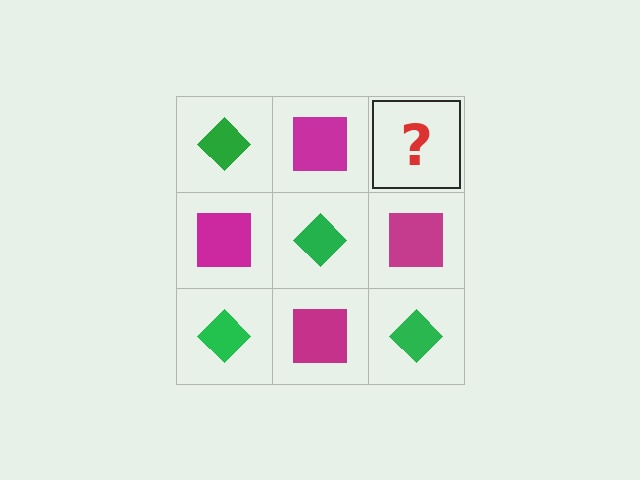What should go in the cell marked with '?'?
The missing cell should contain a green diamond.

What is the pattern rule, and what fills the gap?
The rule is that it alternates green diamond and magenta square in a checkerboard pattern. The gap should be filled with a green diamond.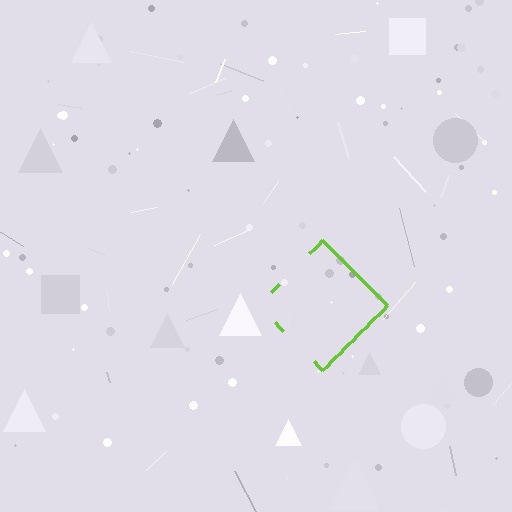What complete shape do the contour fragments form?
The contour fragments form a diamond.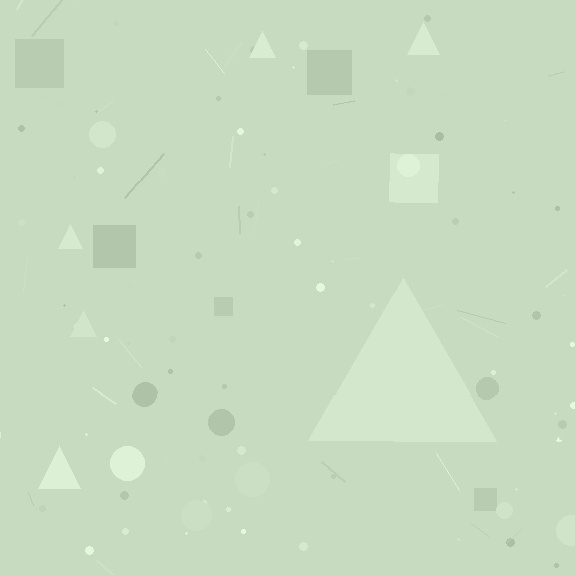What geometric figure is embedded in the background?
A triangle is embedded in the background.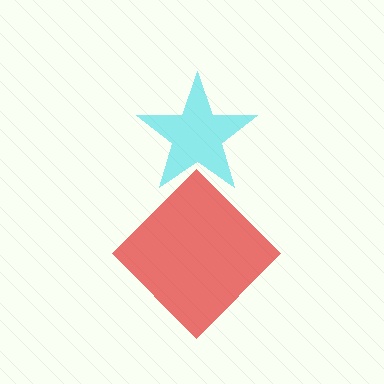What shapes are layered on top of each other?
The layered shapes are: a cyan star, a red diamond.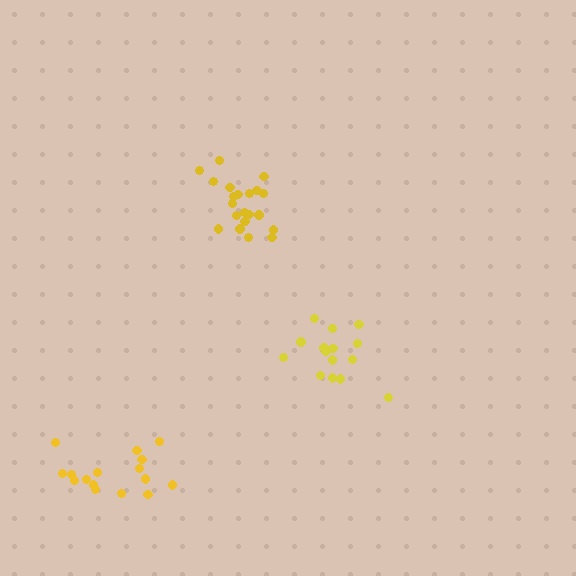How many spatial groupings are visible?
There are 3 spatial groupings.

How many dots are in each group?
Group 1: 16 dots, Group 2: 21 dots, Group 3: 15 dots (52 total).